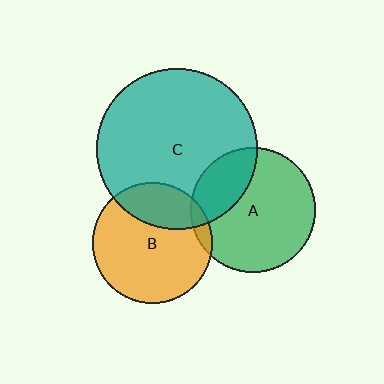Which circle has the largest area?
Circle C (teal).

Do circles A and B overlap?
Yes.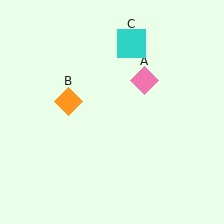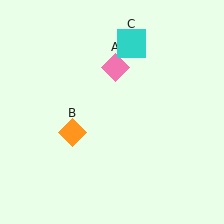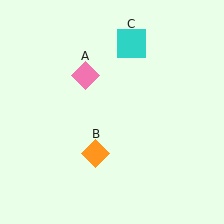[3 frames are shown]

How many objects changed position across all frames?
2 objects changed position: pink diamond (object A), orange diamond (object B).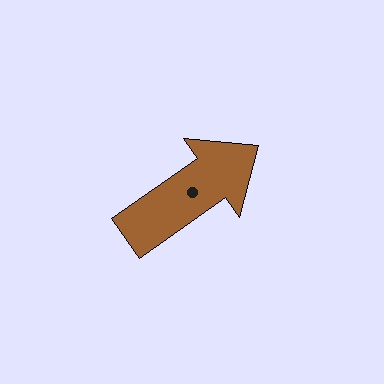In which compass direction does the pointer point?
Northeast.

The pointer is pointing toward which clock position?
Roughly 2 o'clock.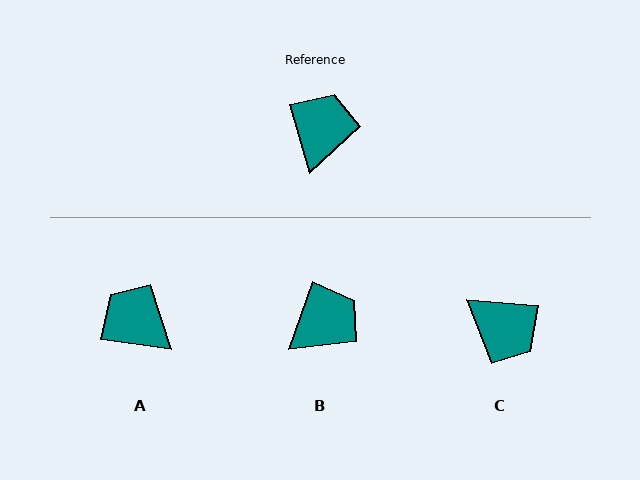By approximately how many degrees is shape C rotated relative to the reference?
Approximately 112 degrees clockwise.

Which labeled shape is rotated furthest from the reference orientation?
C, about 112 degrees away.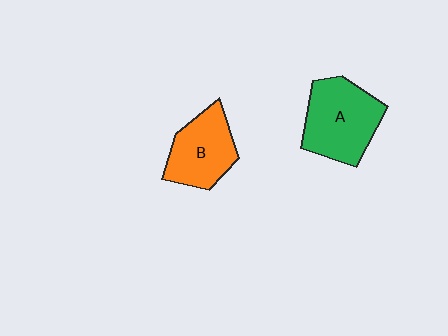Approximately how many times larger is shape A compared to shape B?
Approximately 1.2 times.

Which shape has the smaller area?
Shape B (orange).